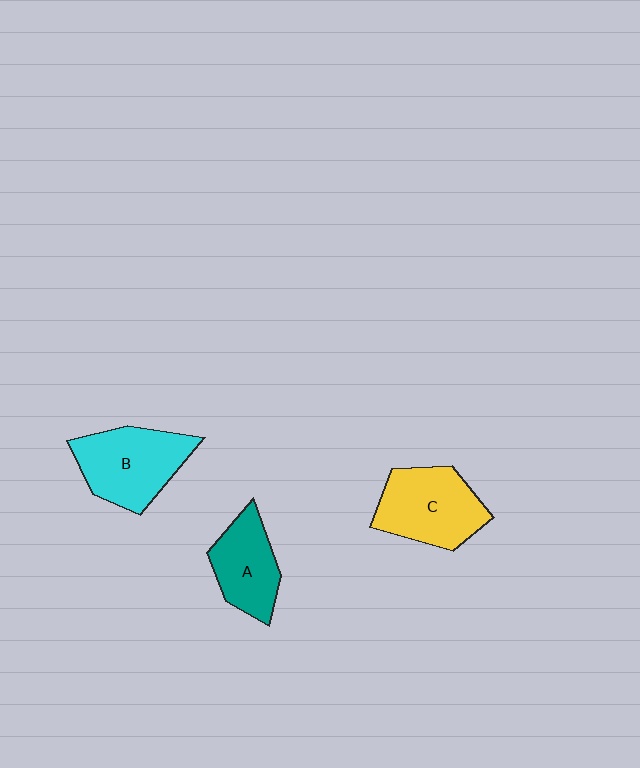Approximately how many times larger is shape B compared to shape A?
Approximately 1.3 times.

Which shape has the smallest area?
Shape A (teal).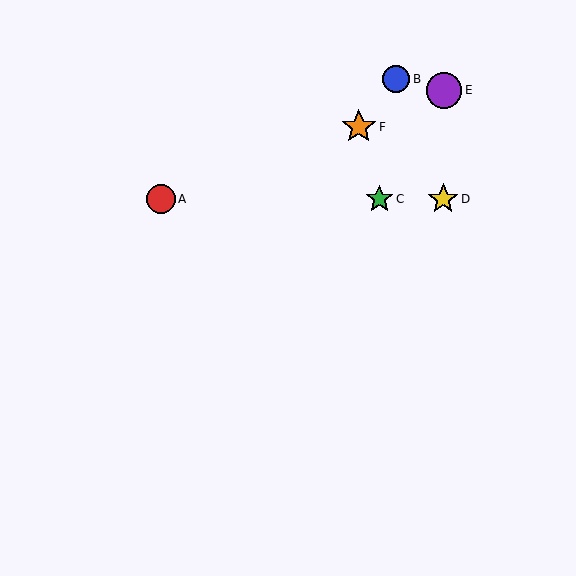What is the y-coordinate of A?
Object A is at y≈199.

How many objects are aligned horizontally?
3 objects (A, C, D) are aligned horizontally.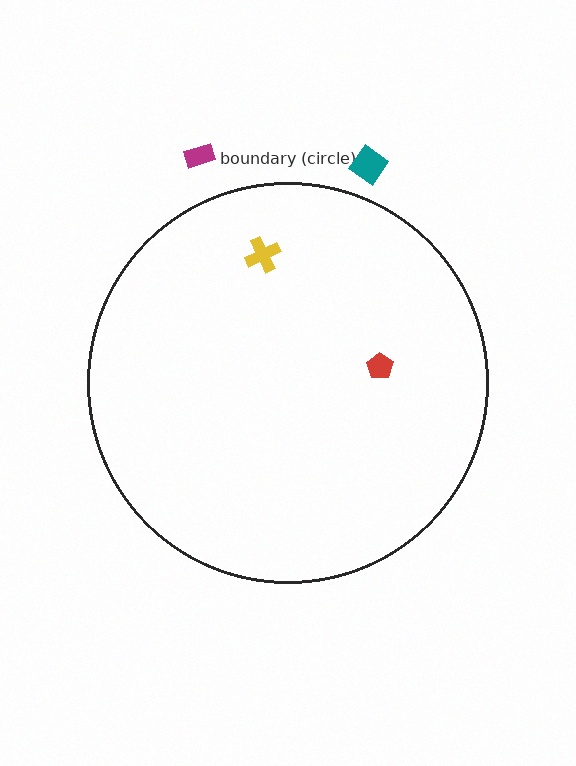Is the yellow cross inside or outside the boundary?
Inside.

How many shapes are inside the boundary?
2 inside, 2 outside.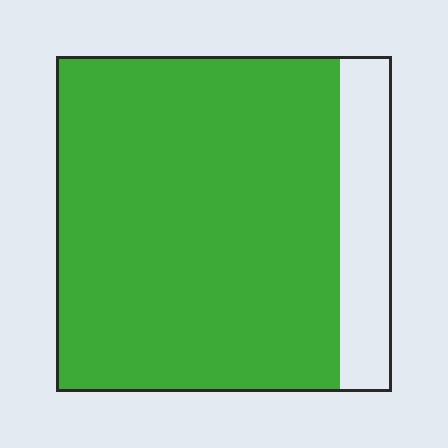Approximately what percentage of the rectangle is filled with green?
Approximately 85%.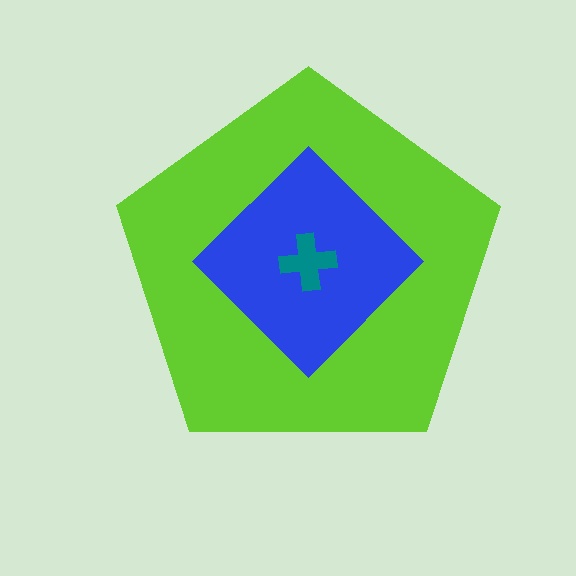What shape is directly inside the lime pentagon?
The blue diamond.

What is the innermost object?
The teal cross.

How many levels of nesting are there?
3.